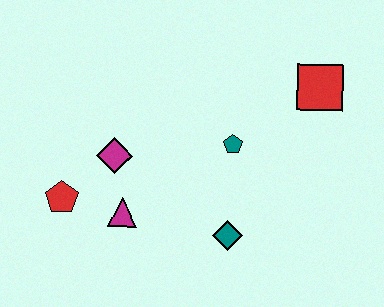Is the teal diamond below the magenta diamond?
Yes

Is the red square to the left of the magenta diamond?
No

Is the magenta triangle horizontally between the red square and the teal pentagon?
No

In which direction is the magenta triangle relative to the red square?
The magenta triangle is to the left of the red square.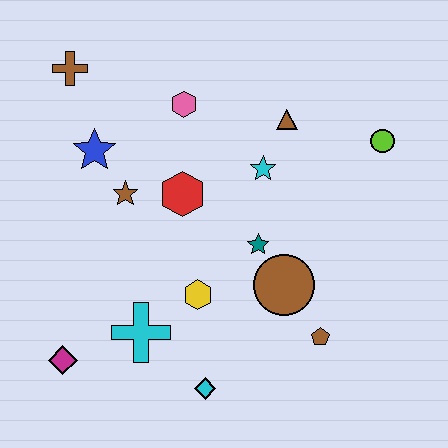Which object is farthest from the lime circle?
The magenta diamond is farthest from the lime circle.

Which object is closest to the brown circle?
The teal star is closest to the brown circle.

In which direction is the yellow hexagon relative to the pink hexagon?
The yellow hexagon is below the pink hexagon.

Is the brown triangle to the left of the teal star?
No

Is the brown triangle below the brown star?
No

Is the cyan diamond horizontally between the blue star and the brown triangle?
Yes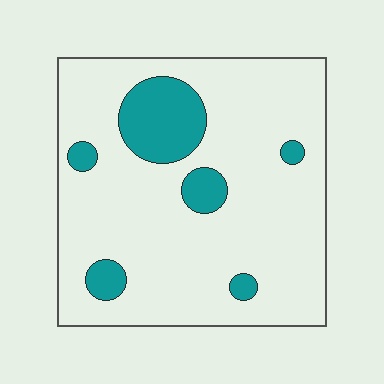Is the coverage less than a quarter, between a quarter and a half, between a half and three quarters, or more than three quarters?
Less than a quarter.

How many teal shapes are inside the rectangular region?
6.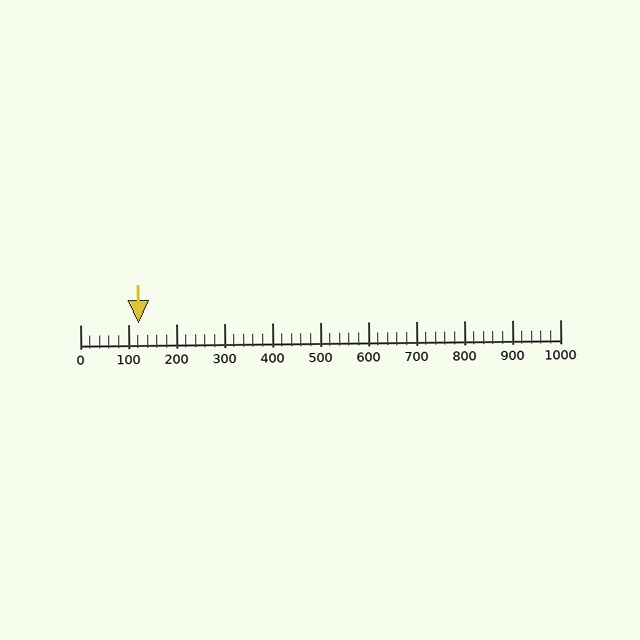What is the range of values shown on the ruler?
The ruler shows values from 0 to 1000.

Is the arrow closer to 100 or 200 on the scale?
The arrow is closer to 100.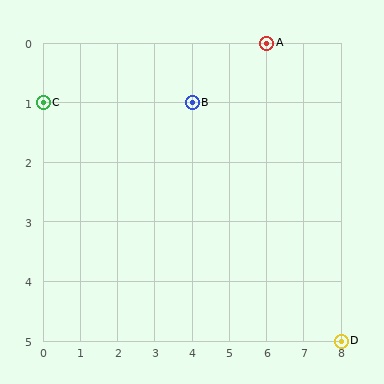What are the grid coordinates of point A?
Point A is at grid coordinates (6, 0).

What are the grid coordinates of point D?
Point D is at grid coordinates (8, 5).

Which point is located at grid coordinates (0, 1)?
Point C is at (0, 1).